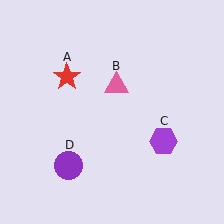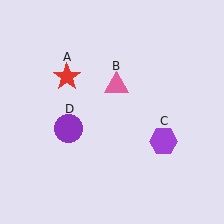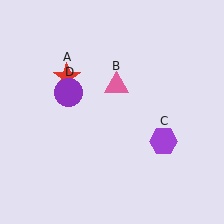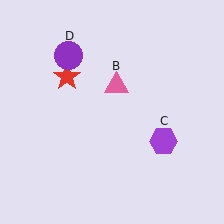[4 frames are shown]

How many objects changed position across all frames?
1 object changed position: purple circle (object D).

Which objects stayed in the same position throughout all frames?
Red star (object A) and pink triangle (object B) and purple hexagon (object C) remained stationary.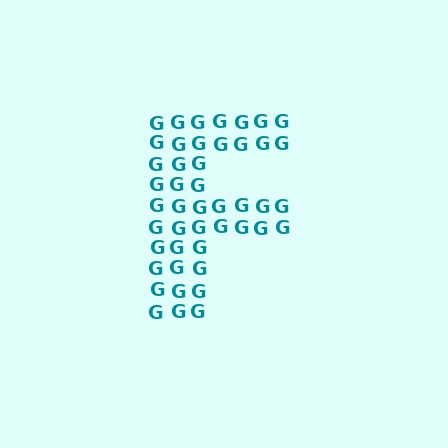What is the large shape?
The large shape is the letter F.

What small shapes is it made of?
It is made of small letter G's.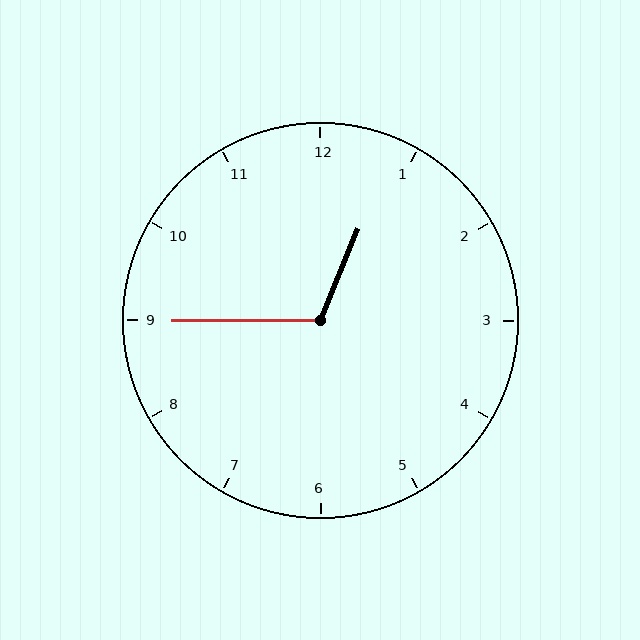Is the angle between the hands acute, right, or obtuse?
It is obtuse.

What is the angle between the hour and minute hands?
Approximately 112 degrees.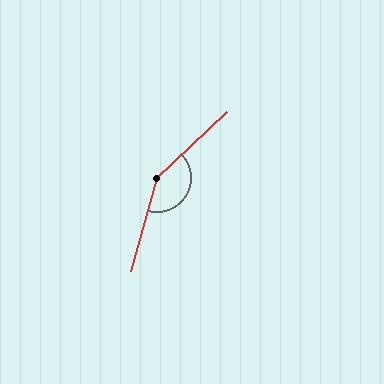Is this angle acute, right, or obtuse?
It is obtuse.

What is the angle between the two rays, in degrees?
Approximately 149 degrees.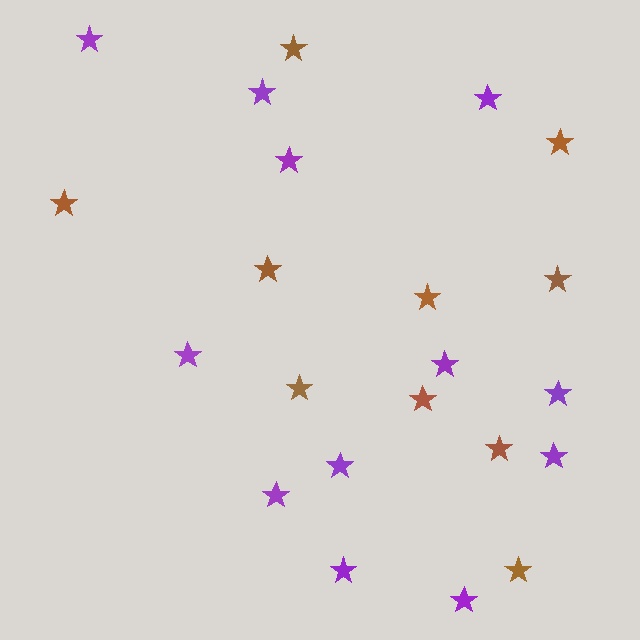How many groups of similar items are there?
There are 2 groups: one group of purple stars (12) and one group of brown stars (10).